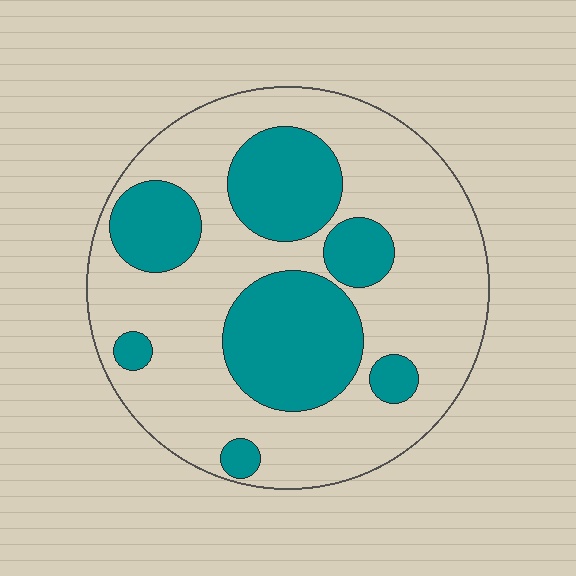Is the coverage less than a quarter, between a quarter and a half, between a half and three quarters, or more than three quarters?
Between a quarter and a half.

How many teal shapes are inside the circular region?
7.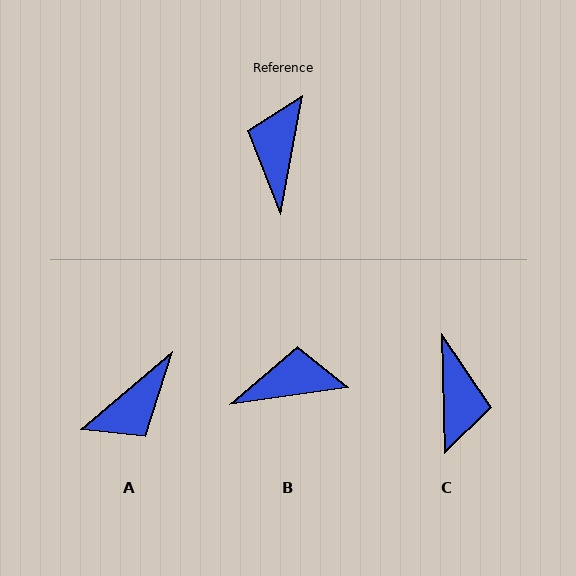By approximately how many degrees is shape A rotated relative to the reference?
Approximately 141 degrees counter-clockwise.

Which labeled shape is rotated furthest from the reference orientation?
C, about 168 degrees away.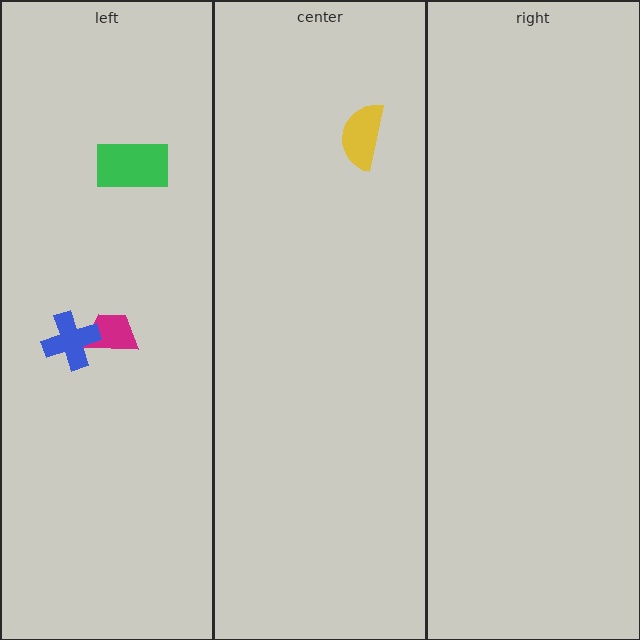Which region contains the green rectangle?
The left region.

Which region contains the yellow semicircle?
The center region.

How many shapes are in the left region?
3.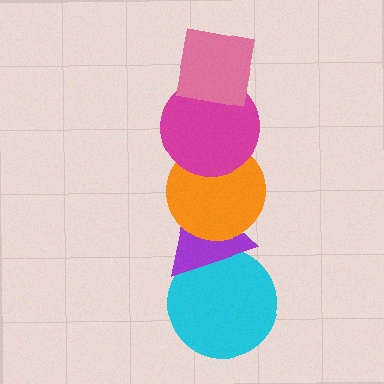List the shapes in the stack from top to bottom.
From top to bottom: the pink square, the magenta circle, the orange circle, the purple triangle, the cyan circle.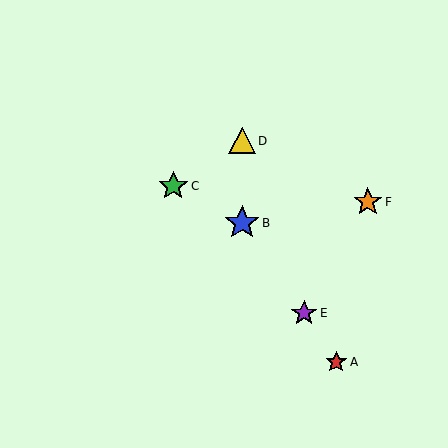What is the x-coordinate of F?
Object F is at x≈368.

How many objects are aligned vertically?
2 objects (B, D) are aligned vertically.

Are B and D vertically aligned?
Yes, both are at x≈242.